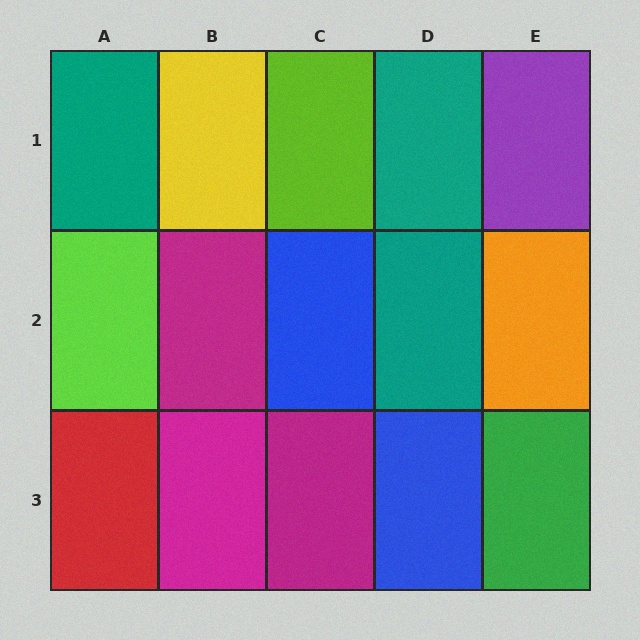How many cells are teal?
3 cells are teal.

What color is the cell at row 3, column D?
Blue.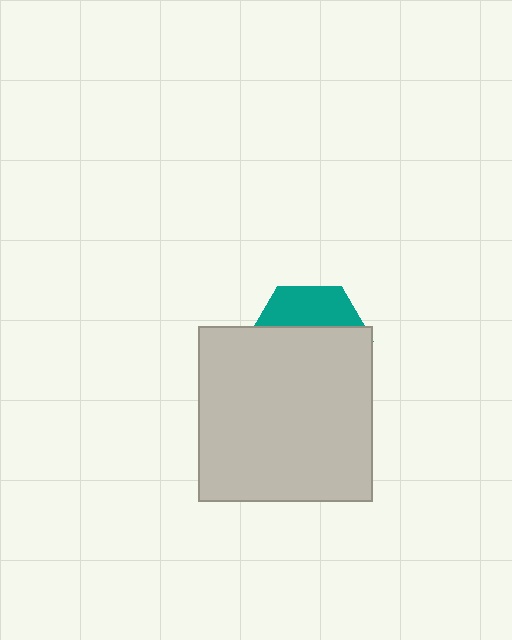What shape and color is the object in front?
The object in front is a light gray square.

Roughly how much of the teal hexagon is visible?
A small part of it is visible (roughly 32%).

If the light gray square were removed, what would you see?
You would see the complete teal hexagon.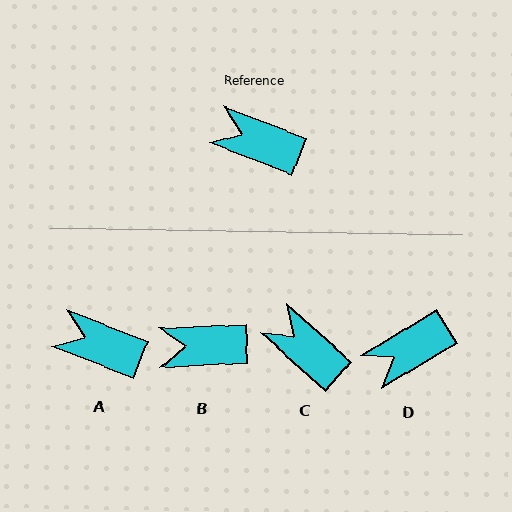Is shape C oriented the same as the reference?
No, it is off by about 21 degrees.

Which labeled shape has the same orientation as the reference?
A.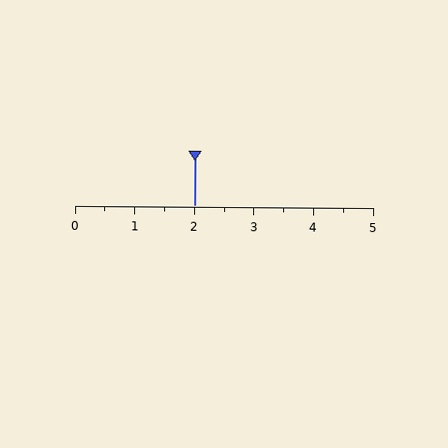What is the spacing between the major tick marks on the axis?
The major ticks are spaced 1 apart.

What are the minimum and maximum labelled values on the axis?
The axis runs from 0 to 5.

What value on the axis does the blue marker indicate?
The marker indicates approximately 2.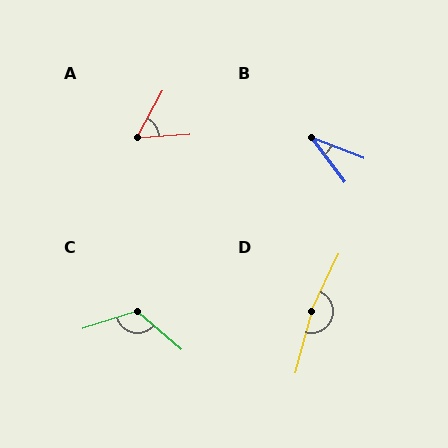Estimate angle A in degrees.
Approximately 57 degrees.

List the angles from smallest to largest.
B (32°), A (57°), C (122°), D (170°).